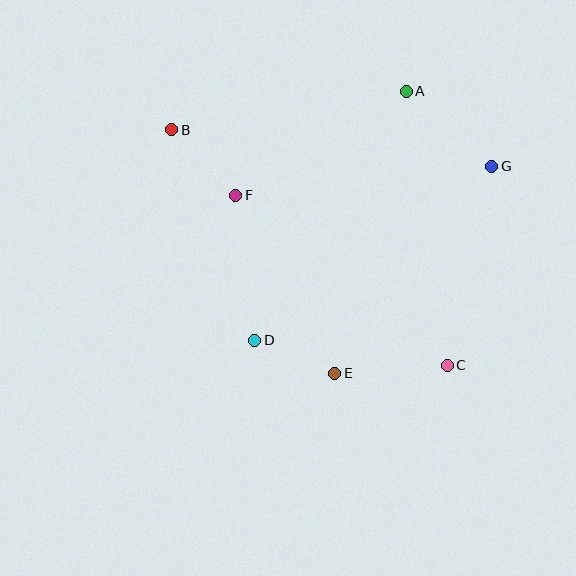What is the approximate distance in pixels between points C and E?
The distance between C and E is approximately 113 pixels.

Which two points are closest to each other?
Points D and E are closest to each other.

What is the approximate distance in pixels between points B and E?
The distance between B and E is approximately 293 pixels.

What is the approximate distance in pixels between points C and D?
The distance between C and D is approximately 194 pixels.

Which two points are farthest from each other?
Points B and C are farthest from each other.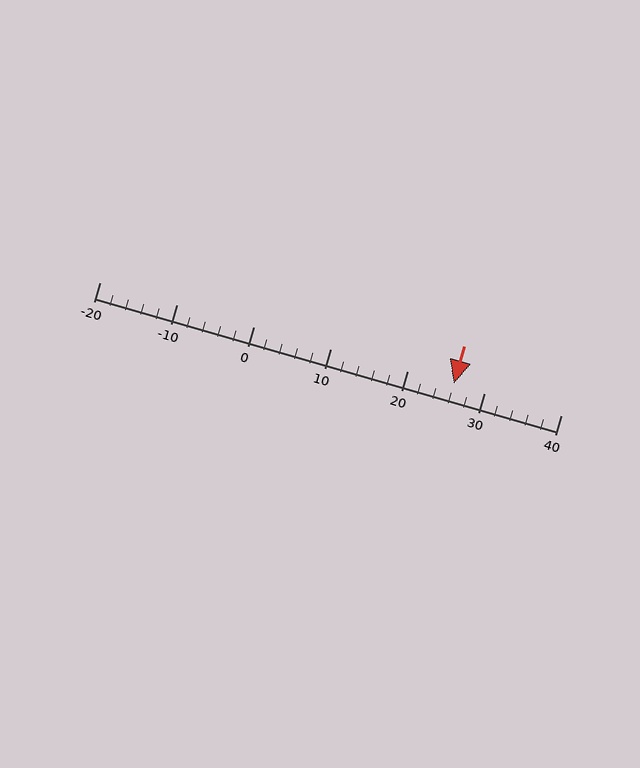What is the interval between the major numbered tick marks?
The major tick marks are spaced 10 units apart.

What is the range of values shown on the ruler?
The ruler shows values from -20 to 40.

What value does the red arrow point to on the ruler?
The red arrow points to approximately 26.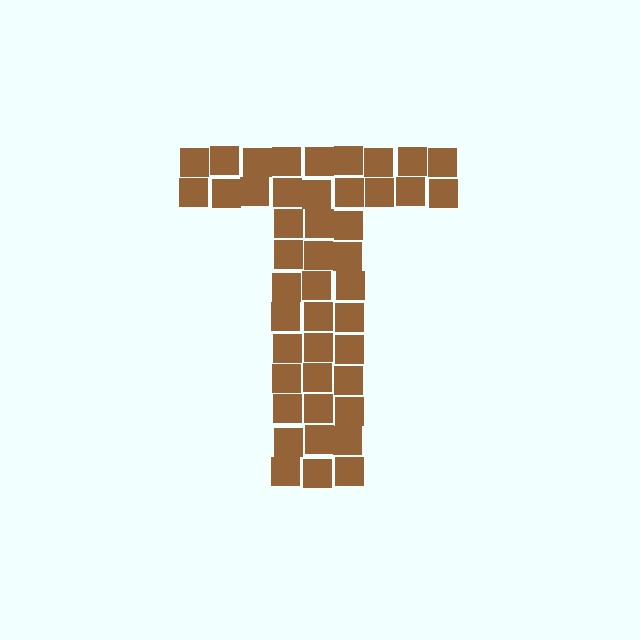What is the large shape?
The large shape is the letter T.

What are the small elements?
The small elements are squares.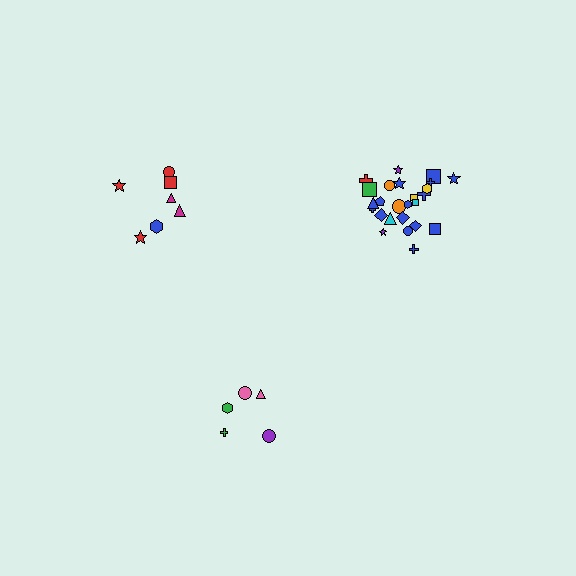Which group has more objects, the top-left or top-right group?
The top-right group.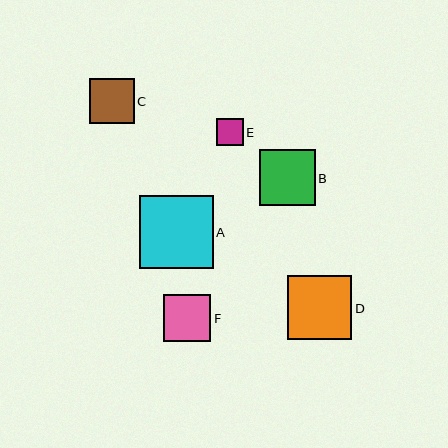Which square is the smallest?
Square E is the smallest with a size of approximately 27 pixels.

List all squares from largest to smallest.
From largest to smallest: A, D, B, F, C, E.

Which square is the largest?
Square A is the largest with a size of approximately 73 pixels.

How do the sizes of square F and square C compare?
Square F and square C are approximately the same size.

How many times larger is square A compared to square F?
Square A is approximately 1.6 times the size of square F.